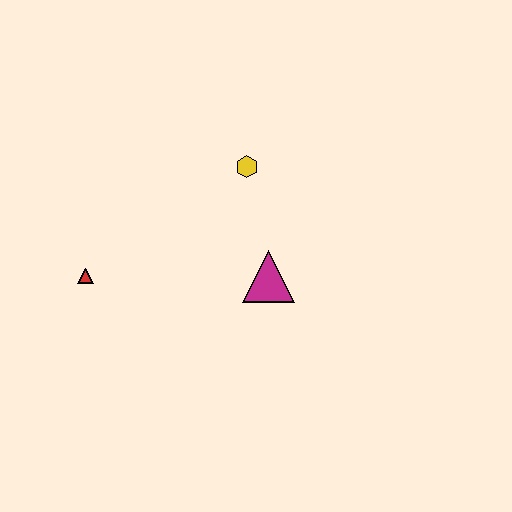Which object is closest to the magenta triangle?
The yellow hexagon is closest to the magenta triangle.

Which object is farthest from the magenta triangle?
The red triangle is farthest from the magenta triangle.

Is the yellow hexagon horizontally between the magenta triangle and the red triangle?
Yes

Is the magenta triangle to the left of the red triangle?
No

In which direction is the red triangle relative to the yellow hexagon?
The red triangle is to the left of the yellow hexagon.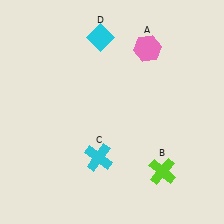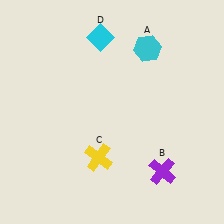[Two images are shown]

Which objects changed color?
A changed from pink to cyan. B changed from lime to purple. C changed from cyan to yellow.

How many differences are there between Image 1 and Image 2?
There are 3 differences between the two images.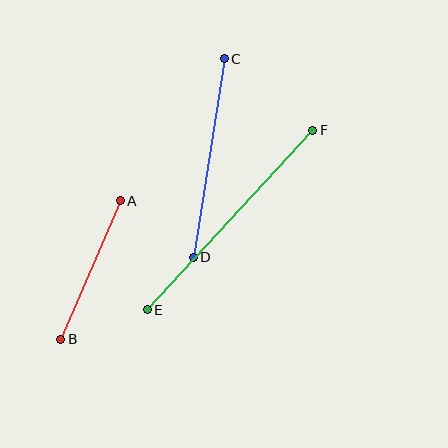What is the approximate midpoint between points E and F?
The midpoint is at approximately (230, 220) pixels.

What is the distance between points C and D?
The distance is approximately 201 pixels.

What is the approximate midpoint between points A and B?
The midpoint is at approximately (91, 270) pixels.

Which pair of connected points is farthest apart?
Points E and F are farthest apart.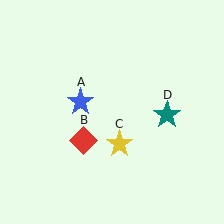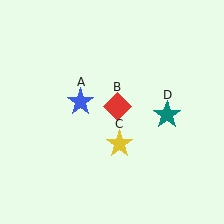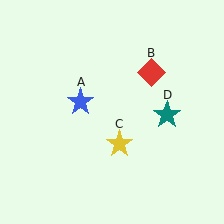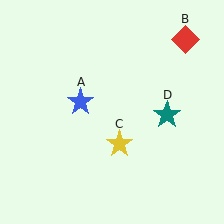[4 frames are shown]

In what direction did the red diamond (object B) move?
The red diamond (object B) moved up and to the right.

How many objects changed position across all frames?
1 object changed position: red diamond (object B).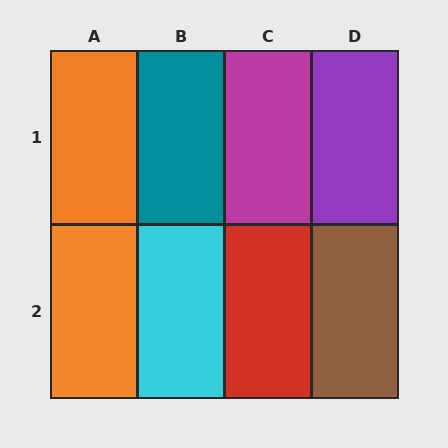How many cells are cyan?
1 cell is cyan.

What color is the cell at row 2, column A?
Orange.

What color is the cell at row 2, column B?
Cyan.